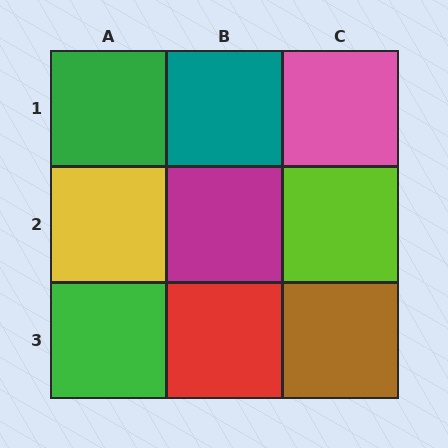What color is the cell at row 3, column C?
Brown.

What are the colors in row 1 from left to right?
Green, teal, pink.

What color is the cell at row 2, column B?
Magenta.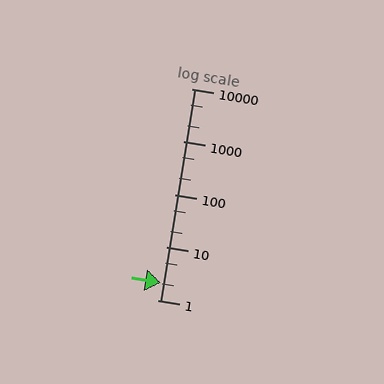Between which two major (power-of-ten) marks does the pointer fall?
The pointer is between 1 and 10.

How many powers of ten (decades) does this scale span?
The scale spans 4 decades, from 1 to 10000.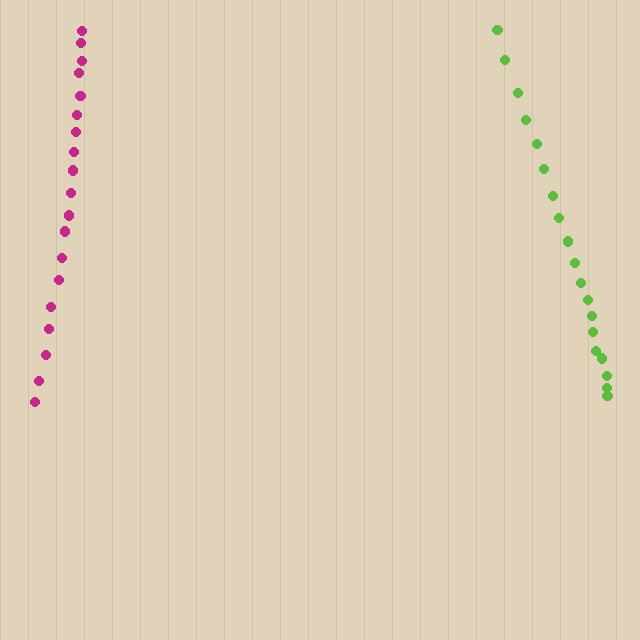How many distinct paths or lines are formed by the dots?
There are 2 distinct paths.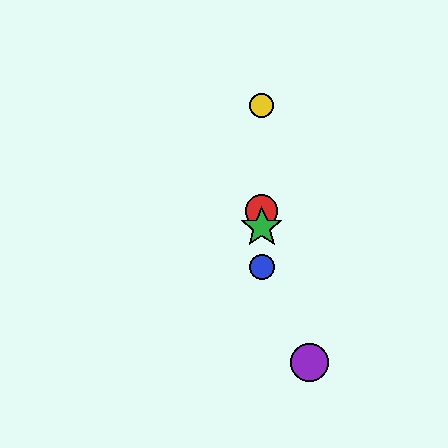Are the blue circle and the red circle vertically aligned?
Yes, both are at x≈262.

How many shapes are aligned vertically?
4 shapes (the red circle, the blue circle, the green star, the yellow circle) are aligned vertically.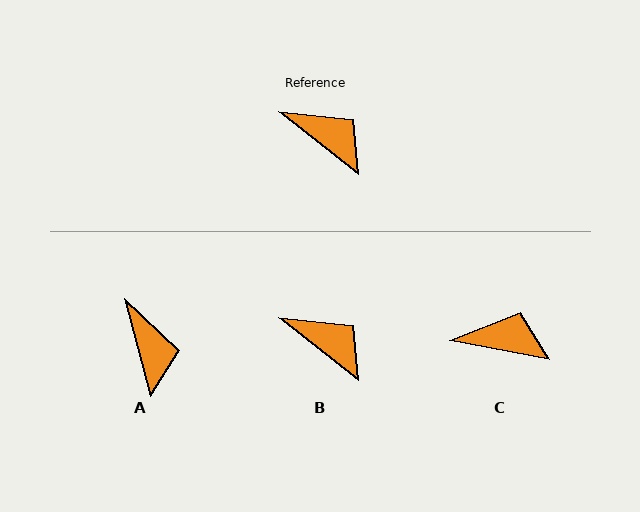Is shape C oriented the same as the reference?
No, it is off by about 28 degrees.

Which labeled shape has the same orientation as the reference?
B.